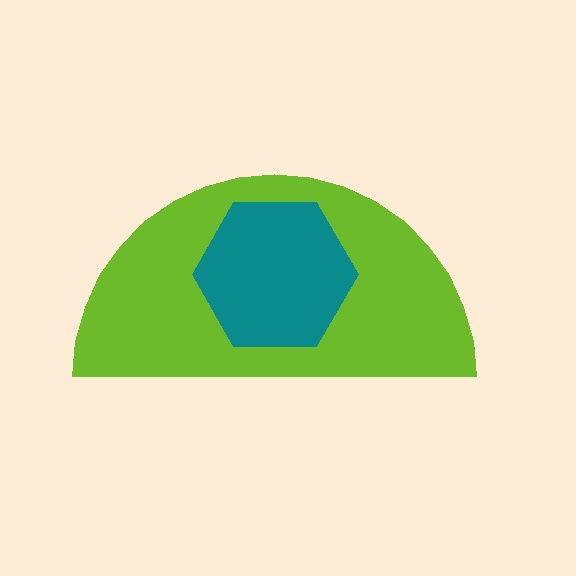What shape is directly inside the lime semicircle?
The teal hexagon.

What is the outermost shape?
The lime semicircle.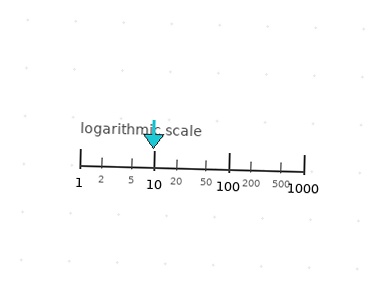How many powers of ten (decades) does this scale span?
The scale spans 3 decades, from 1 to 1000.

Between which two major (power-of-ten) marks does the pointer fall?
The pointer is between 1 and 10.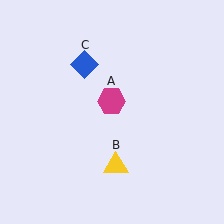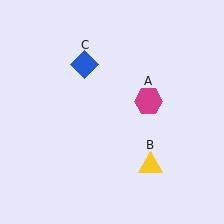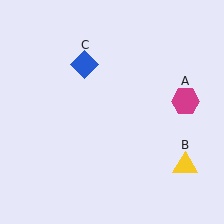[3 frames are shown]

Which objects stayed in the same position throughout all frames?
Blue diamond (object C) remained stationary.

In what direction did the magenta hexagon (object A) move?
The magenta hexagon (object A) moved right.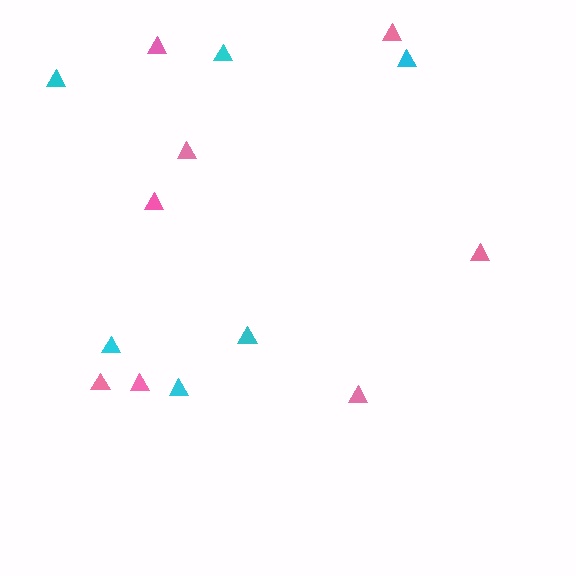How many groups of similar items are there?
There are 2 groups: one group of pink triangles (8) and one group of cyan triangles (6).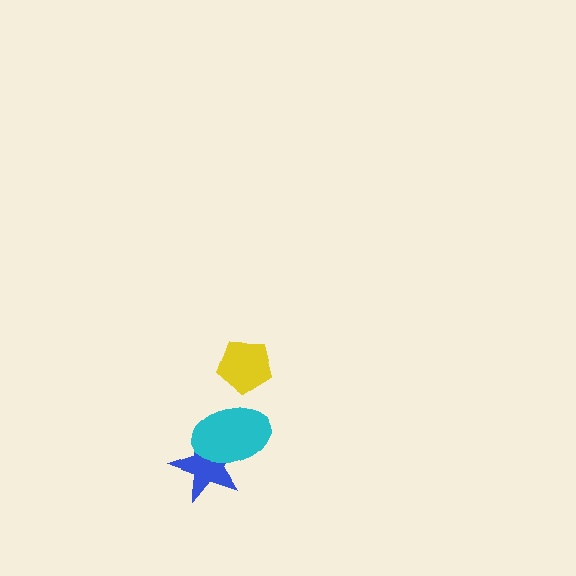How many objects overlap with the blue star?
1 object overlaps with the blue star.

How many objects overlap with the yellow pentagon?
0 objects overlap with the yellow pentagon.